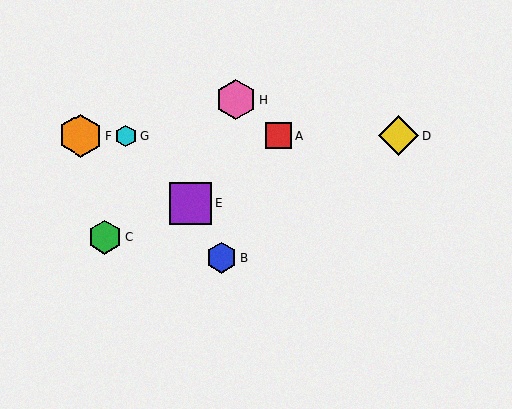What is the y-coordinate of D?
Object D is at y≈136.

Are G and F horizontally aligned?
Yes, both are at y≈135.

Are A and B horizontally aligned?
No, A is at y≈136 and B is at y≈258.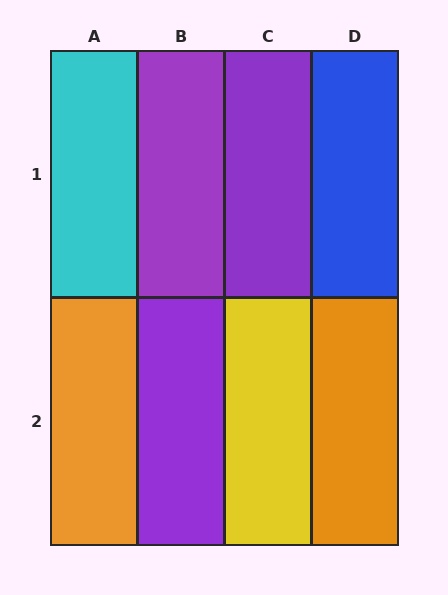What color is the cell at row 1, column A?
Cyan.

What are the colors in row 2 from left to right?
Orange, purple, yellow, orange.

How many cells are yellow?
1 cell is yellow.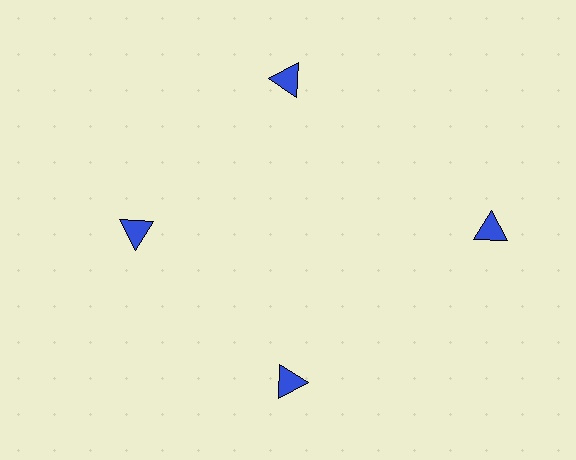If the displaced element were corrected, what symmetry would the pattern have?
It would have 4-fold rotational symmetry — the pattern would map onto itself every 90 degrees.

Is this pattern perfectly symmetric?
No. The 4 blue triangles are arranged in a ring, but one element near the 3 o'clock position is pushed outward from the center, breaking the 4-fold rotational symmetry.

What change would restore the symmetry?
The symmetry would be restored by moving it inward, back onto the ring so that all 4 triangles sit at equal angles and equal distance from the center.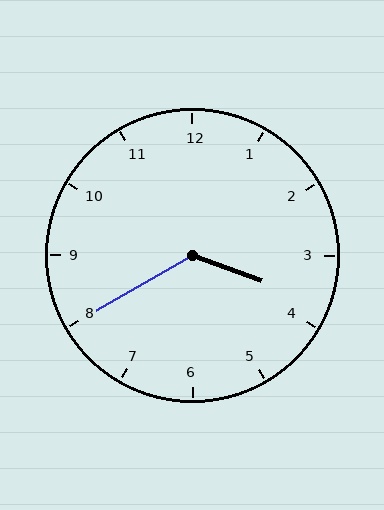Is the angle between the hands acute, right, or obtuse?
It is obtuse.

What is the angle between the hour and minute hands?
Approximately 130 degrees.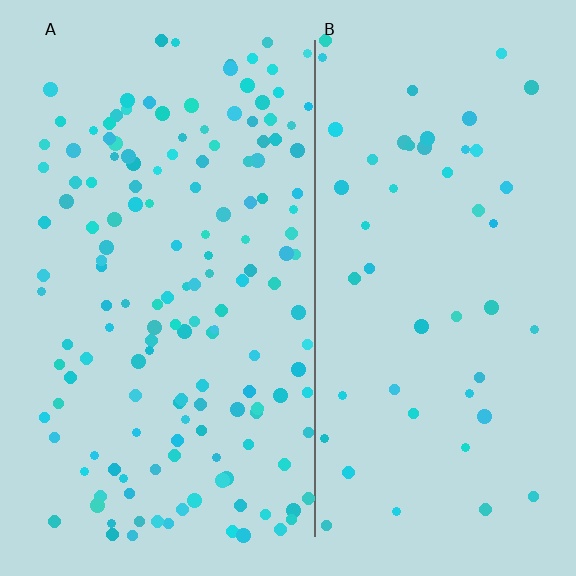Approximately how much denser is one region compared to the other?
Approximately 3.0× — region A over region B.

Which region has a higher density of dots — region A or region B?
A (the left).